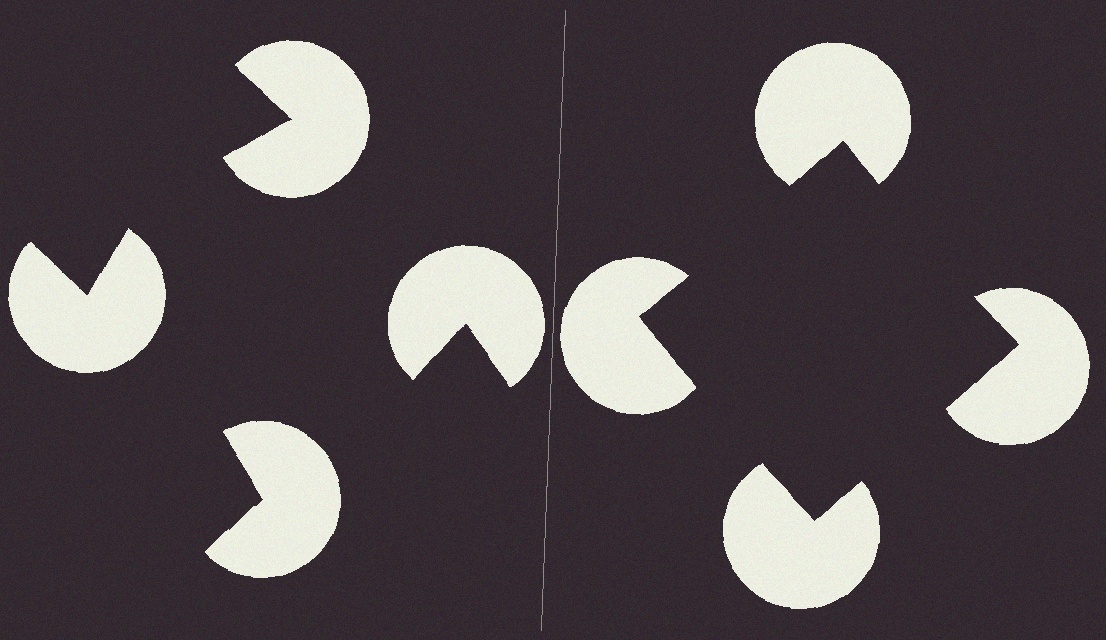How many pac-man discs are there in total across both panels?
8 — 4 on each side.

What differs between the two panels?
The pac-man discs are positioned identically on both sides; only the wedge orientations differ. On the right they align to a square; on the left they are misaligned.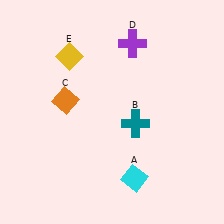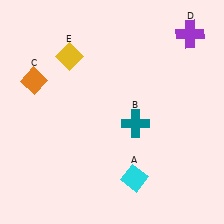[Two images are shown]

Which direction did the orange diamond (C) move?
The orange diamond (C) moved left.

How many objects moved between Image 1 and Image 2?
2 objects moved between the two images.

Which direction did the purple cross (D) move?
The purple cross (D) moved right.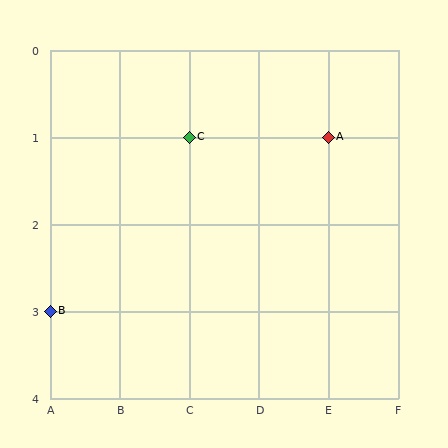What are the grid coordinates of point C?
Point C is at grid coordinates (C, 1).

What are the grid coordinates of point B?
Point B is at grid coordinates (A, 3).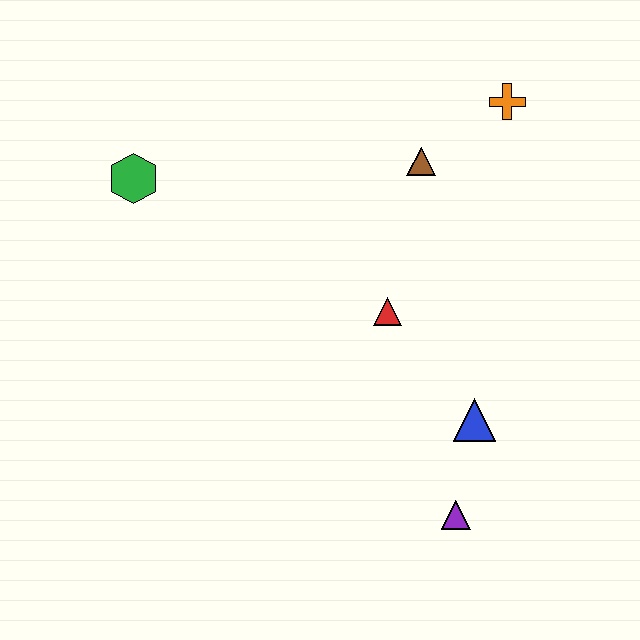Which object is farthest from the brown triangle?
The purple triangle is farthest from the brown triangle.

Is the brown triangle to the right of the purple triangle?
No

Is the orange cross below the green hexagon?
No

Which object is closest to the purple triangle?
The blue triangle is closest to the purple triangle.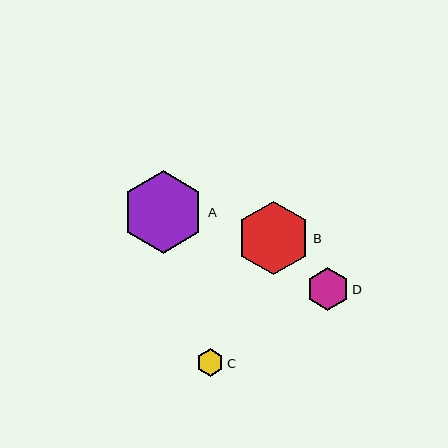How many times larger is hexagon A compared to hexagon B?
Hexagon A is approximately 1.1 times the size of hexagon B.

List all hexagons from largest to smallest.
From largest to smallest: A, B, D, C.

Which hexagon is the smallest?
Hexagon C is the smallest with a size of approximately 28 pixels.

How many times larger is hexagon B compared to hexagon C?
Hexagon B is approximately 2.6 times the size of hexagon C.